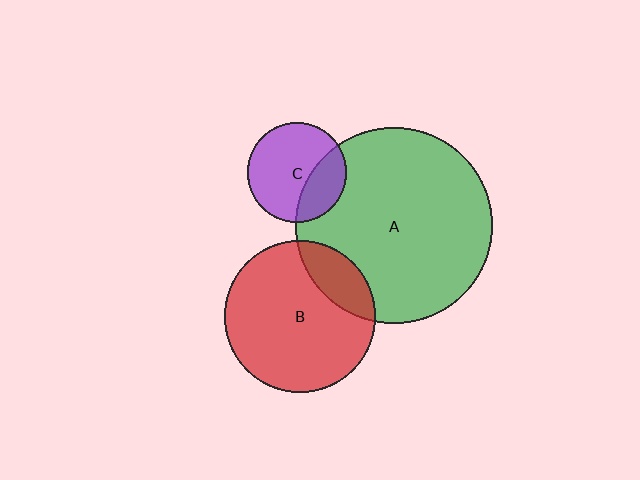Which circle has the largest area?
Circle A (green).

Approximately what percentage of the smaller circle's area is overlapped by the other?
Approximately 20%.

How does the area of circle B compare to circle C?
Approximately 2.3 times.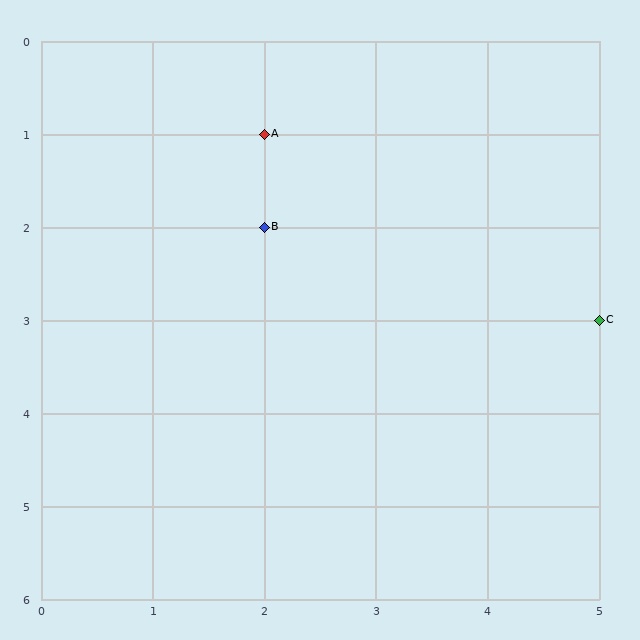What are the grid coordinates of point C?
Point C is at grid coordinates (5, 3).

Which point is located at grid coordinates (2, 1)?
Point A is at (2, 1).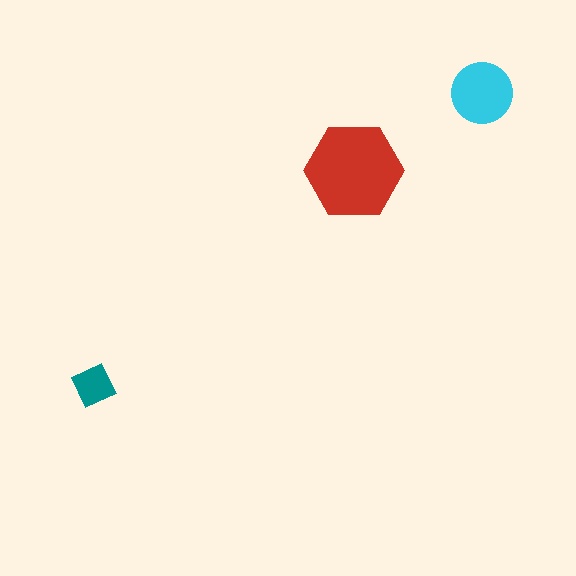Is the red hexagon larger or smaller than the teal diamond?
Larger.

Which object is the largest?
The red hexagon.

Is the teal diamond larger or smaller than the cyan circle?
Smaller.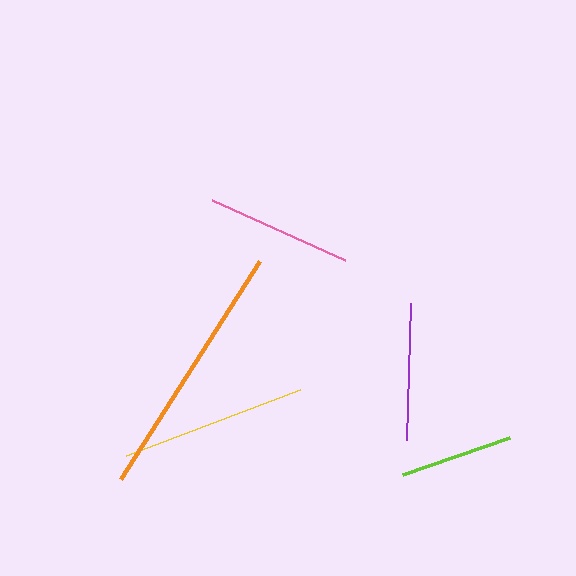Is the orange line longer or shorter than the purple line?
The orange line is longer than the purple line.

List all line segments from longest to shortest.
From longest to shortest: orange, yellow, pink, purple, lime.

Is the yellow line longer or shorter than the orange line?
The orange line is longer than the yellow line.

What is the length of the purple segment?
The purple segment is approximately 137 pixels long.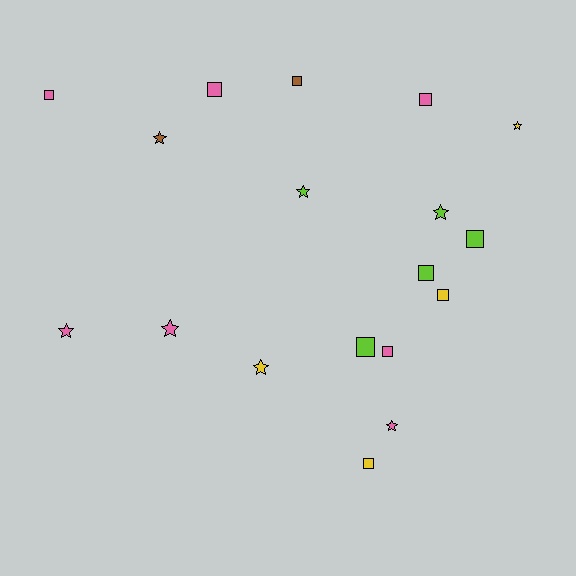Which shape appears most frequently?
Square, with 10 objects.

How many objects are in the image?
There are 18 objects.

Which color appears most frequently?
Pink, with 7 objects.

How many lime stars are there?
There are 2 lime stars.